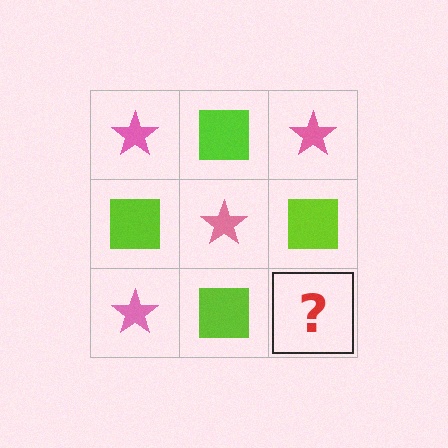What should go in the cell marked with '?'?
The missing cell should contain a pink star.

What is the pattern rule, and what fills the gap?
The rule is that it alternates pink star and lime square in a checkerboard pattern. The gap should be filled with a pink star.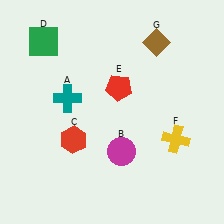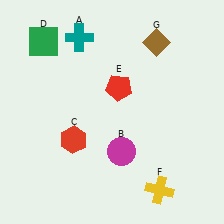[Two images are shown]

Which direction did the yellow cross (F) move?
The yellow cross (F) moved down.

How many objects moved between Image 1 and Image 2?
2 objects moved between the two images.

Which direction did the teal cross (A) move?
The teal cross (A) moved up.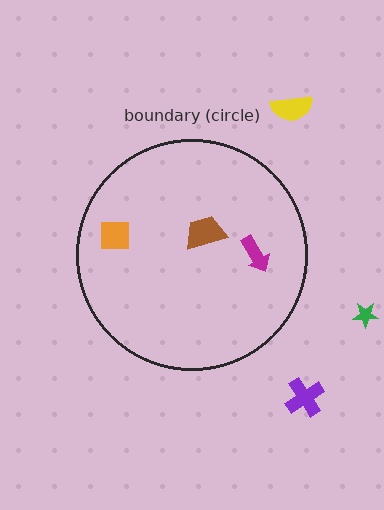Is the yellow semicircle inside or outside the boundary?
Outside.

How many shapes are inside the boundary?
3 inside, 3 outside.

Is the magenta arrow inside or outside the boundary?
Inside.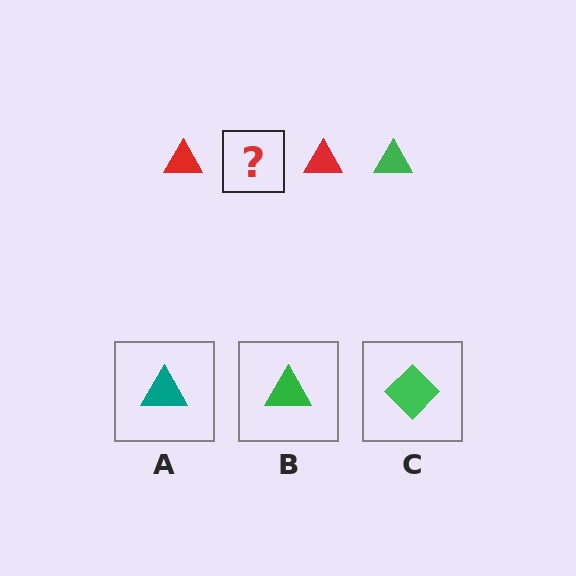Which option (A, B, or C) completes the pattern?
B.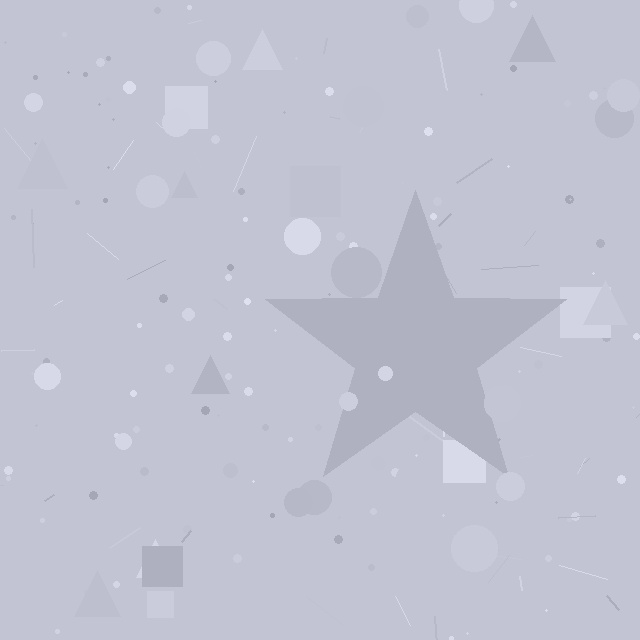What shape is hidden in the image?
A star is hidden in the image.